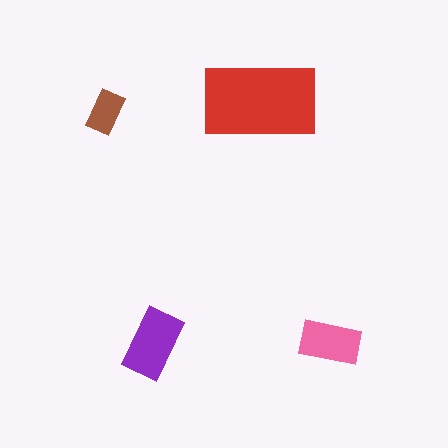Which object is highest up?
The red rectangle is topmost.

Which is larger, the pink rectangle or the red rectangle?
The red one.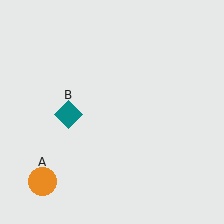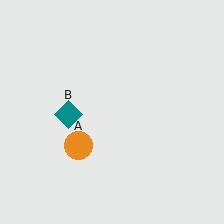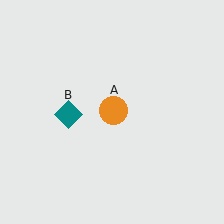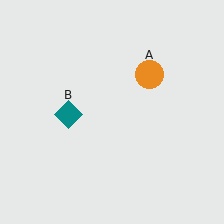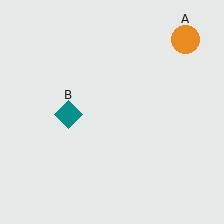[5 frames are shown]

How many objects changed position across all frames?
1 object changed position: orange circle (object A).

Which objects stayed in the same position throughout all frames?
Teal diamond (object B) remained stationary.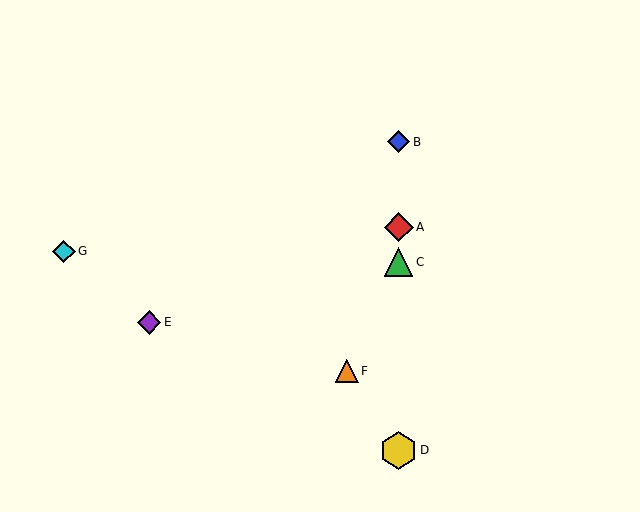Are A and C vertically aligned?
Yes, both are at x≈399.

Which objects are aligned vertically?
Objects A, B, C, D are aligned vertically.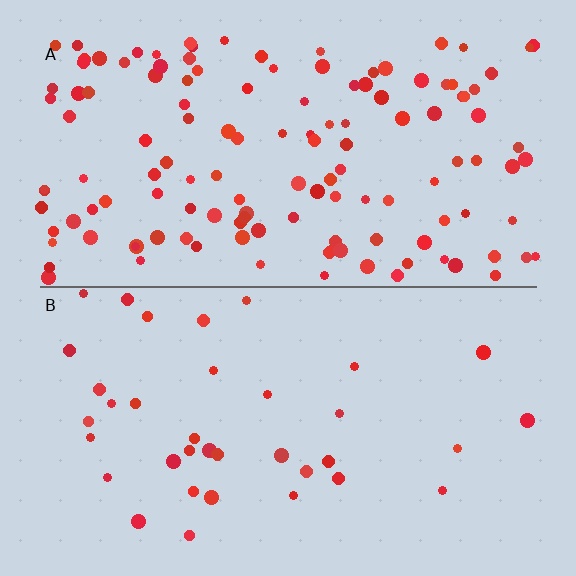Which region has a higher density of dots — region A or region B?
A (the top).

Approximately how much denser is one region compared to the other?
Approximately 3.7× — region A over region B.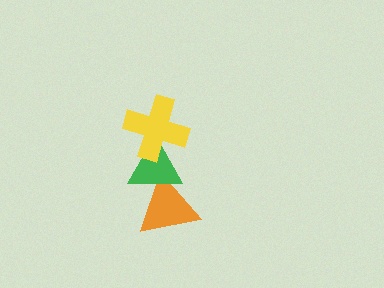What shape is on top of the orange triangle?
The green triangle is on top of the orange triangle.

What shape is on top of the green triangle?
The yellow cross is on top of the green triangle.